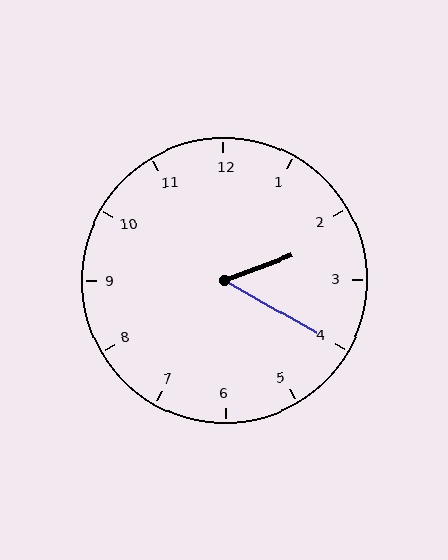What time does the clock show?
2:20.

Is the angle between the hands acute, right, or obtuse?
It is acute.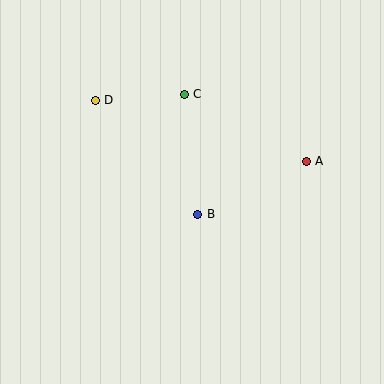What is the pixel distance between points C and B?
The distance between C and B is 120 pixels.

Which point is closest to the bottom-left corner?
Point B is closest to the bottom-left corner.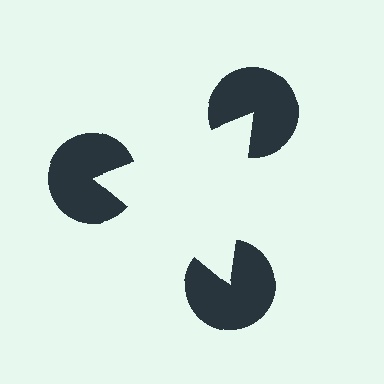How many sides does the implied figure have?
3 sides.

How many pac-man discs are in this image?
There are 3 — one at each vertex of the illusory triangle.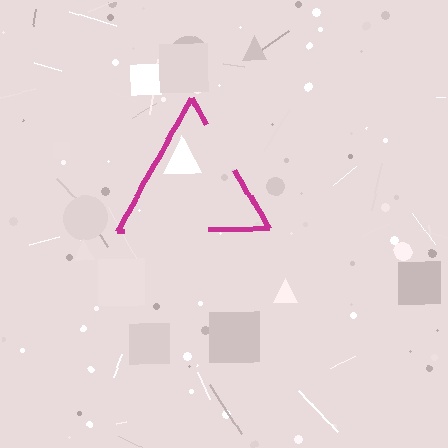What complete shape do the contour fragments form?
The contour fragments form a triangle.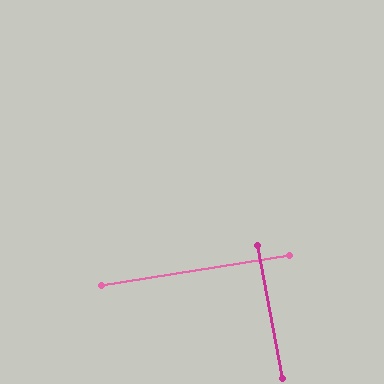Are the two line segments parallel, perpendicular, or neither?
Perpendicular — they meet at approximately 88°.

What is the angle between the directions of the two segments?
Approximately 88 degrees.